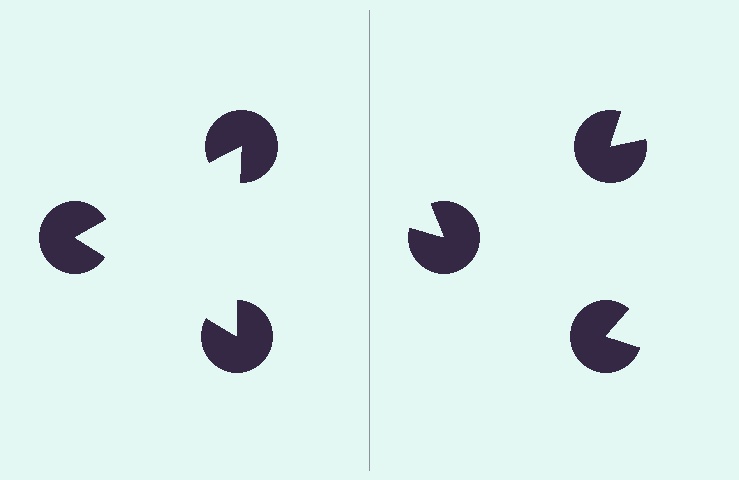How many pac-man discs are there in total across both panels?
6 — 3 on each side.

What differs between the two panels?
The pac-man discs are positioned identically on both sides; only the wedge orientations differ. On the left they align to a triangle; on the right they are misaligned.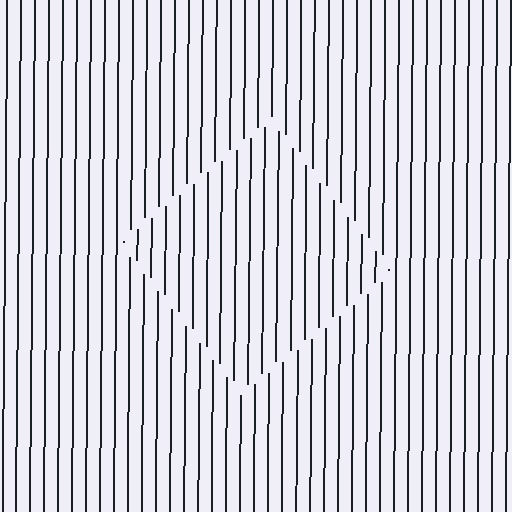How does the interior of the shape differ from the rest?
The interior of the shape contains the same grating, shifted by half a period — the contour is defined by the phase discontinuity where line-ends from the inner and outer gratings abut.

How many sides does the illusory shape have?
4 sides — the line-ends trace a square.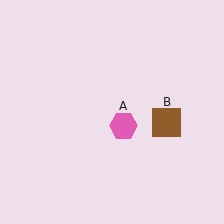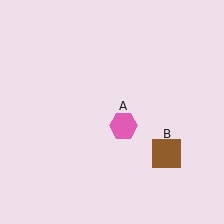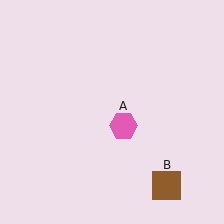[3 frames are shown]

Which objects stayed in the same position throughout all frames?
Pink hexagon (object A) remained stationary.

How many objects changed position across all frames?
1 object changed position: brown square (object B).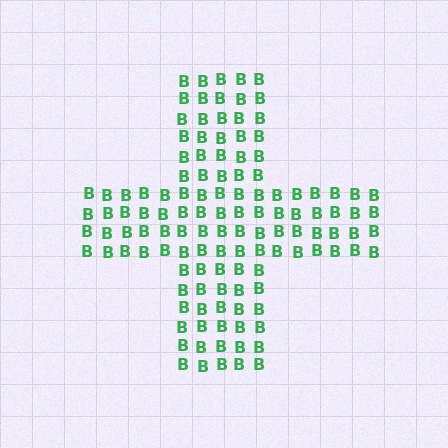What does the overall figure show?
The overall figure shows a cross.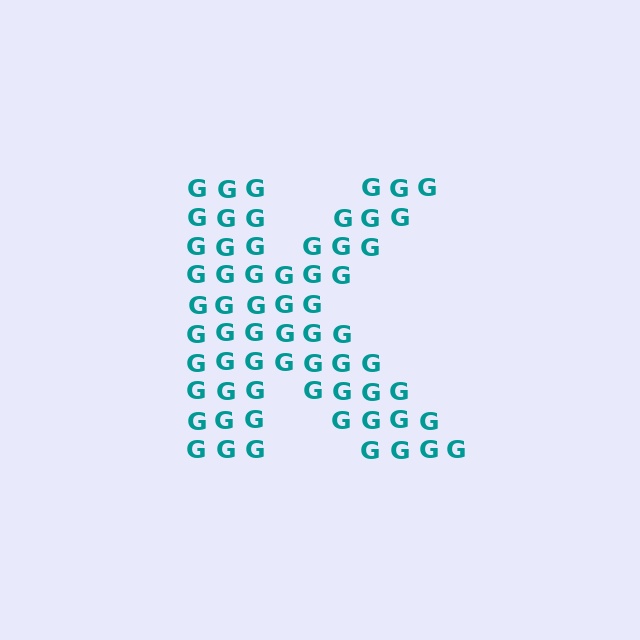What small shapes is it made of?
It is made of small letter G's.